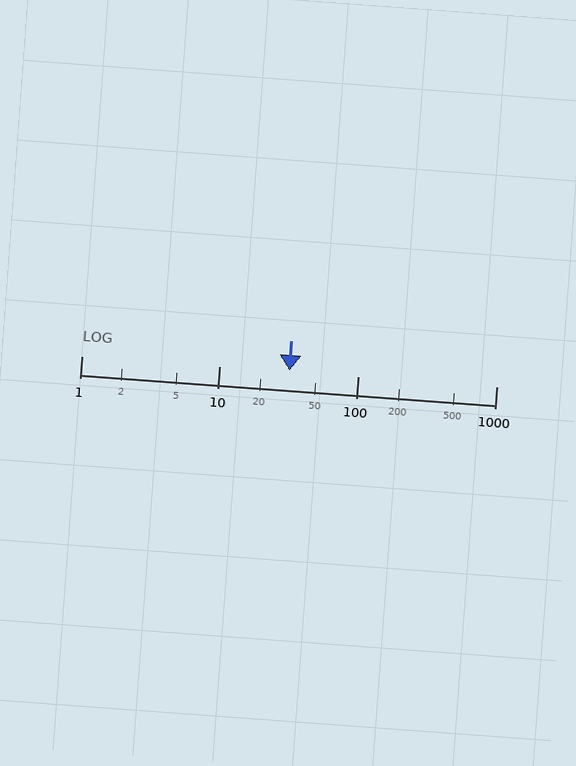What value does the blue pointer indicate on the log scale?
The pointer indicates approximately 32.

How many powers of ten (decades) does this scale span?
The scale spans 3 decades, from 1 to 1000.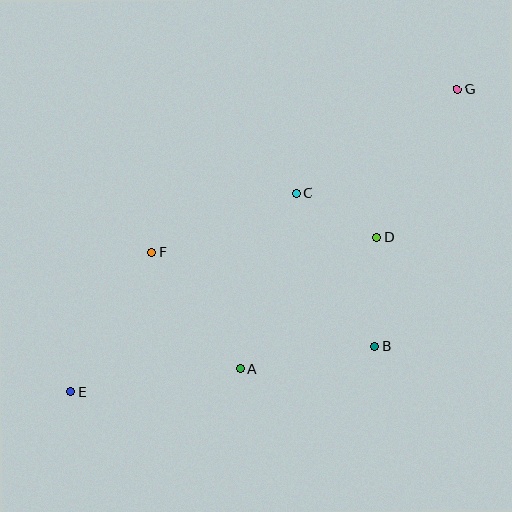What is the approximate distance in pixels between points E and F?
The distance between E and F is approximately 161 pixels.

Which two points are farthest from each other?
Points E and G are farthest from each other.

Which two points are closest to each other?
Points C and D are closest to each other.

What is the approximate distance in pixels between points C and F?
The distance between C and F is approximately 157 pixels.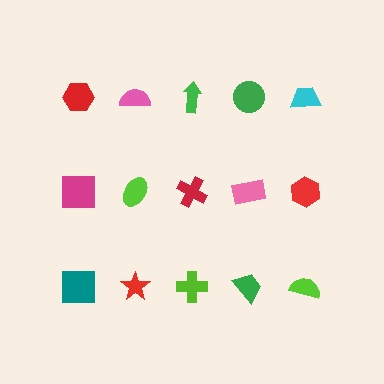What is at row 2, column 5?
A red hexagon.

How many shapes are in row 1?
5 shapes.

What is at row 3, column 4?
A green trapezoid.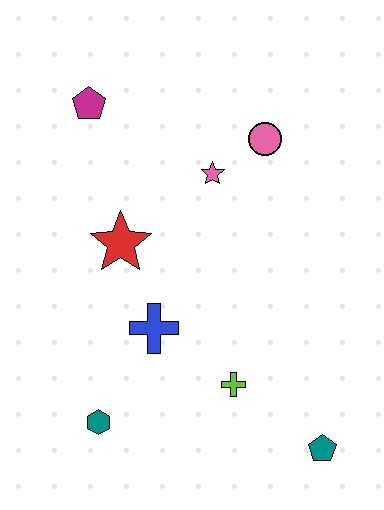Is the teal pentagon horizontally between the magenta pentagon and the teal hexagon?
No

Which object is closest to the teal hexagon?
The blue cross is closest to the teal hexagon.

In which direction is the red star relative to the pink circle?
The red star is to the left of the pink circle.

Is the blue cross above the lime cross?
Yes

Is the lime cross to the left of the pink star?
No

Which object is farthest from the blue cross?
The magenta pentagon is farthest from the blue cross.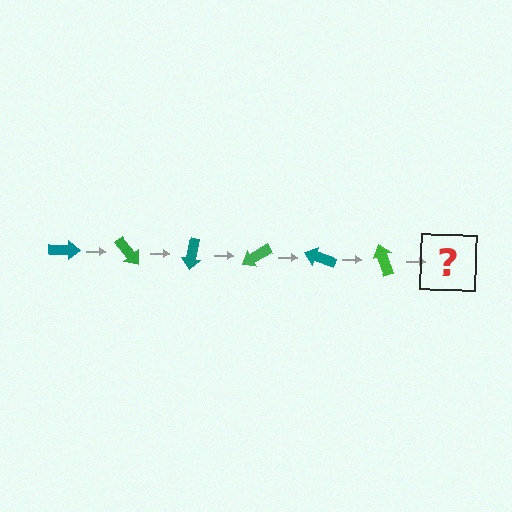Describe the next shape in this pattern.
It should be a teal arrow, rotated 300 degrees from the start.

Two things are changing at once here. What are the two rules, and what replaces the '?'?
The two rules are that it rotates 50 degrees each step and the color cycles through teal and green. The '?' should be a teal arrow, rotated 300 degrees from the start.